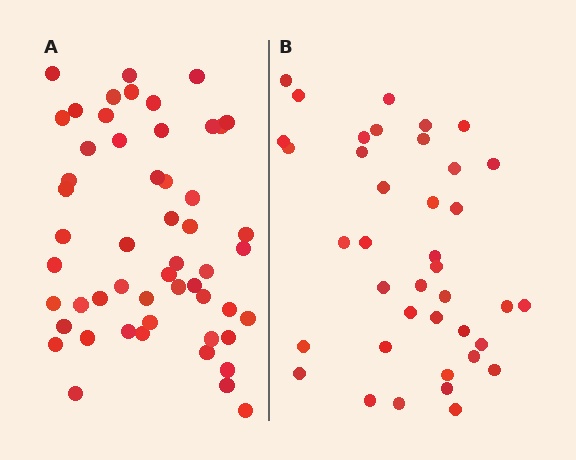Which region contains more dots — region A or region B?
Region A (the left region) has more dots.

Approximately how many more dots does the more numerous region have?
Region A has approximately 15 more dots than region B.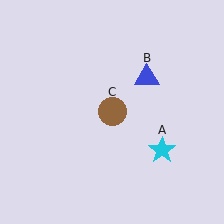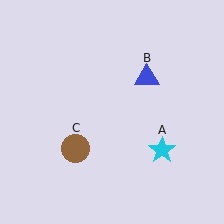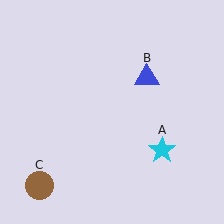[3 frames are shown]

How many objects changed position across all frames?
1 object changed position: brown circle (object C).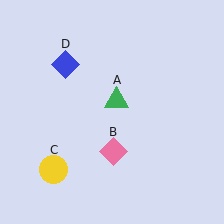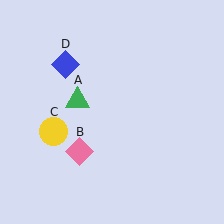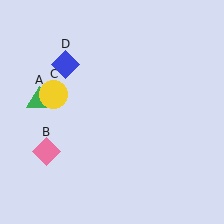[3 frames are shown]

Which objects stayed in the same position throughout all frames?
Blue diamond (object D) remained stationary.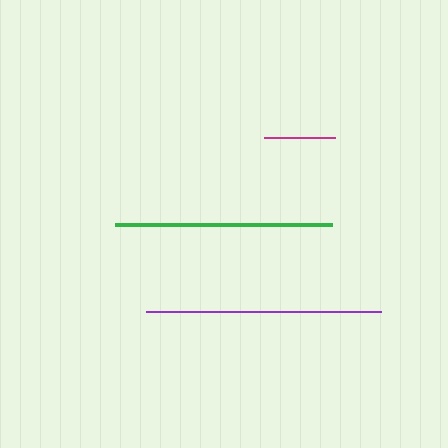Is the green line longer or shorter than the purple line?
The purple line is longer than the green line.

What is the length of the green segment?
The green segment is approximately 217 pixels long.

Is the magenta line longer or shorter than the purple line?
The purple line is longer than the magenta line.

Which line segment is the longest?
The purple line is the longest at approximately 235 pixels.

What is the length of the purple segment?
The purple segment is approximately 235 pixels long.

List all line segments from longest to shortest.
From longest to shortest: purple, green, magenta.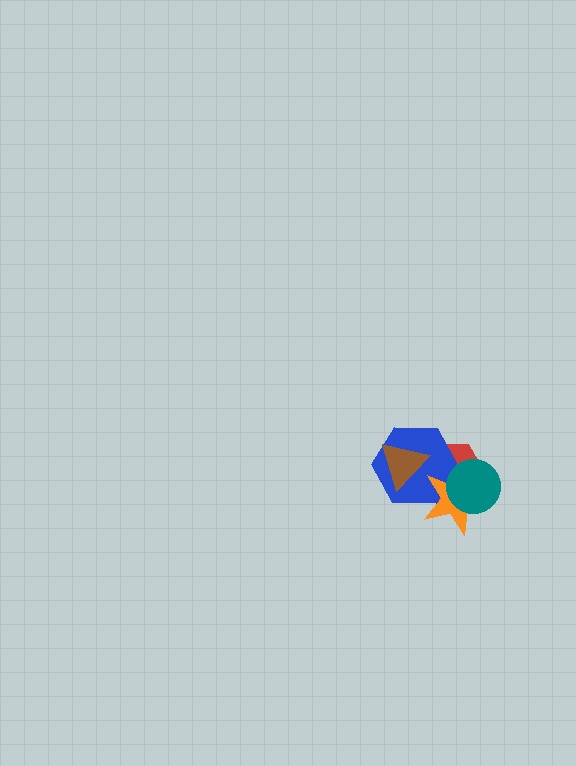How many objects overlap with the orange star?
3 objects overlap with the orange star.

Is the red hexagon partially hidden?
Yes, it is partially covered by another shape.